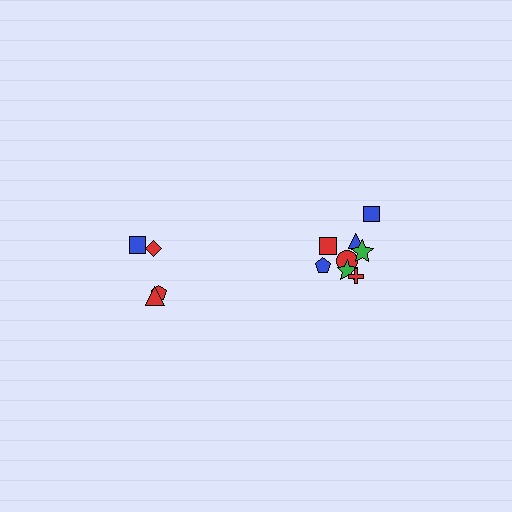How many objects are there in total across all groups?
There are 12 objects.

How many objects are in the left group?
There are 4 objects.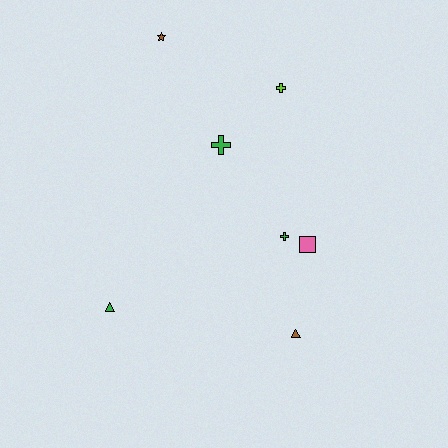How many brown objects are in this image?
There are 2 brown objects.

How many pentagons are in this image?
There are no pentagons.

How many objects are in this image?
There are 7 objects.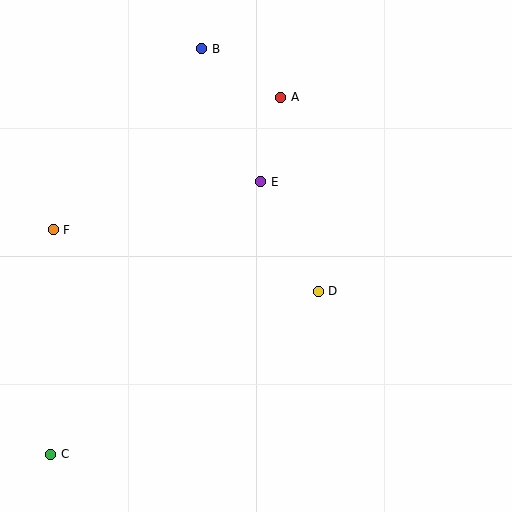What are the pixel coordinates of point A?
Point A is at (281, 97).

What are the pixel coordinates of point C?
Point C is at (51, 454).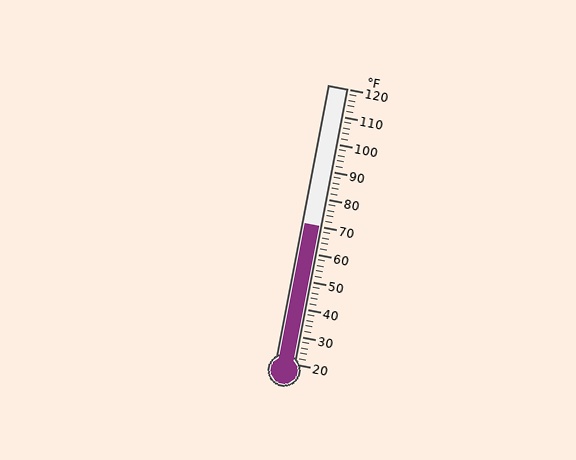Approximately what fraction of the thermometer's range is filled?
The thermometer is filled to approximately 50% of its range.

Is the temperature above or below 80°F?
The temperature is below 80°F.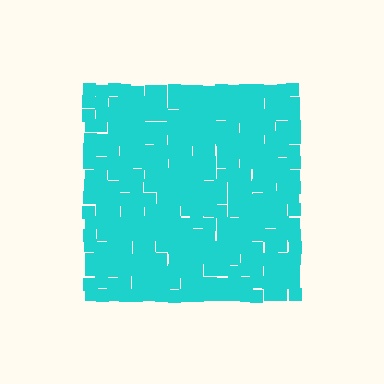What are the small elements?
The small elements are squares.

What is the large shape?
The large shape is a square.